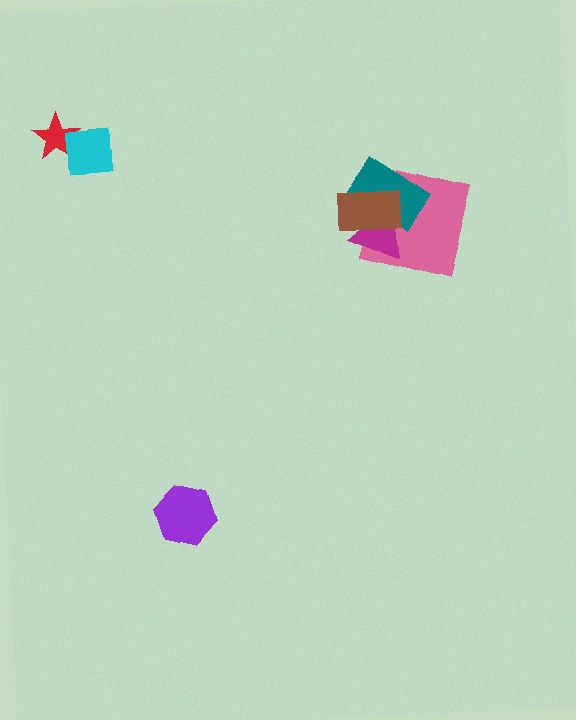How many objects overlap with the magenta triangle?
3 objects overlap with the magenta triangle.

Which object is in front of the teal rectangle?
The brown rectangle is in front of the teal rectangle.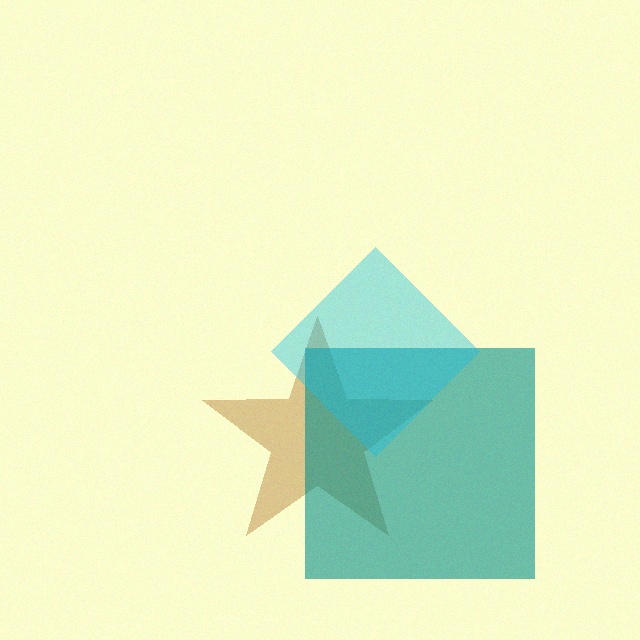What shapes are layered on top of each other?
The layered shapes are: a brown star, a teal square, a cyan diamond.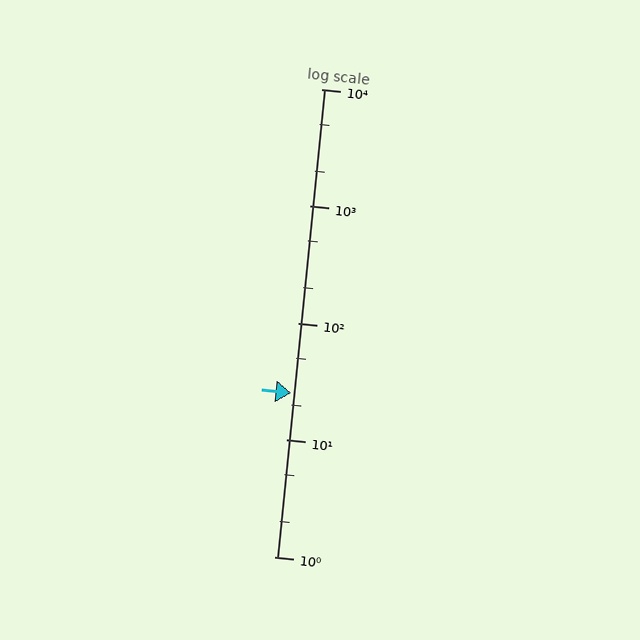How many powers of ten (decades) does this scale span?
The scale spans 4 decades, from 1 to 10000.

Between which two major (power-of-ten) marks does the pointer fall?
The pointer is between 10 and 100.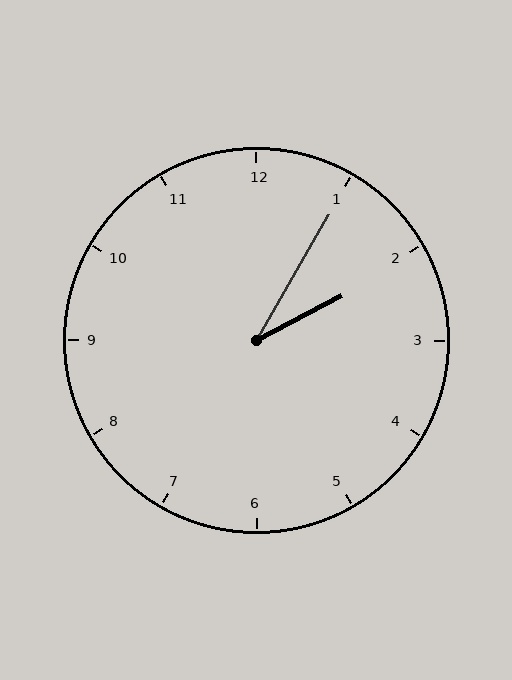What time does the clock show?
2:05.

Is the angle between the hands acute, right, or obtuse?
It is acute.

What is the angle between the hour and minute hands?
Approximately 32 degrees.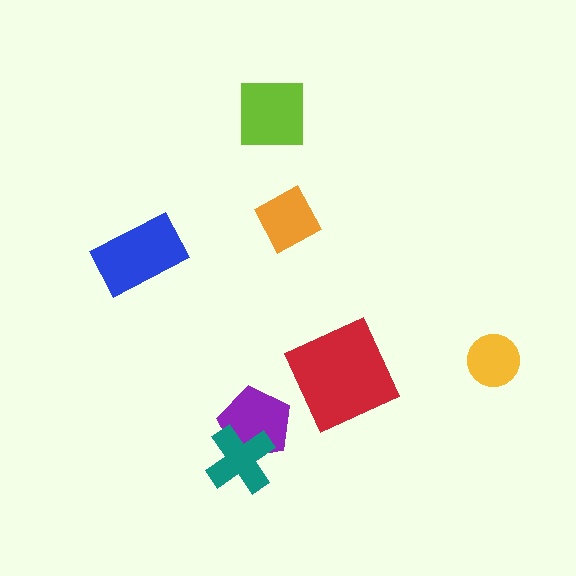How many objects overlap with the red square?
0 objects overlap with the red square.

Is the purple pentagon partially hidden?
Yes, it is partially covered by another shape.